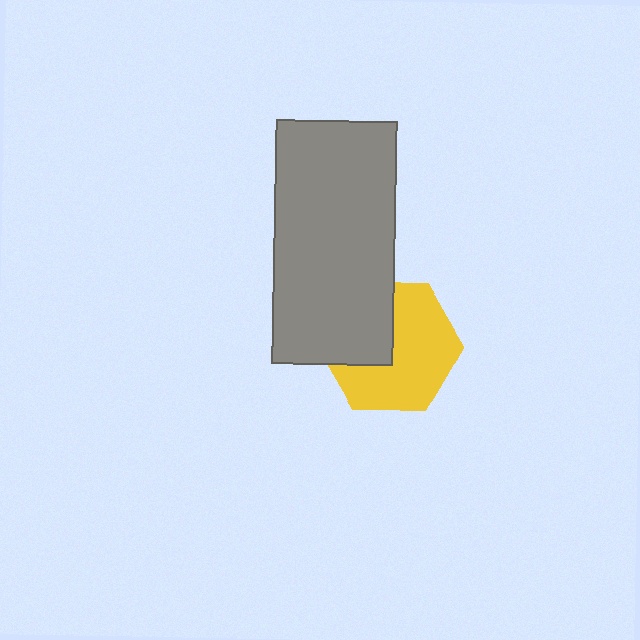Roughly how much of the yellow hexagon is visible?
About half of it is visible (roughly 64%).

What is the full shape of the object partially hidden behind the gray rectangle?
The partially hidden object is a yellow hexagon.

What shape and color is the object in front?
The object in front is a gray rectangle.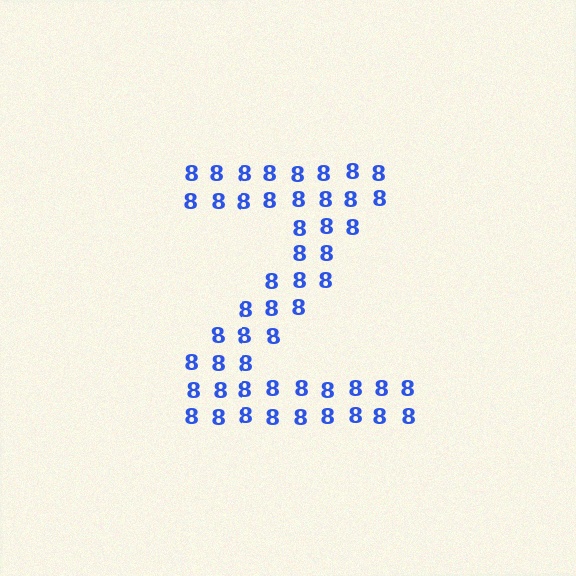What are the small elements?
The small elements are digit 8's.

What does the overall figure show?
The overall figure shows the letter Z.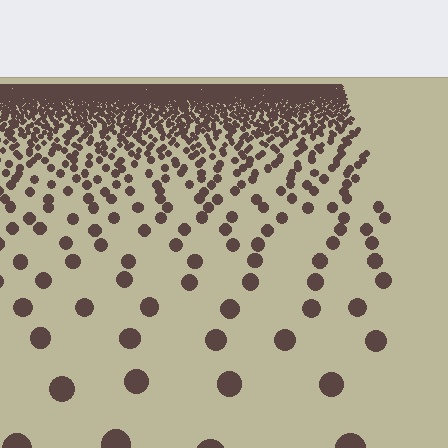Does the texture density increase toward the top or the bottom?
Density increases toward the top.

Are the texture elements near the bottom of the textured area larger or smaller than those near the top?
Larger. Near the bottom, elements are closer to the viewer and appear at a bigger on-screen size.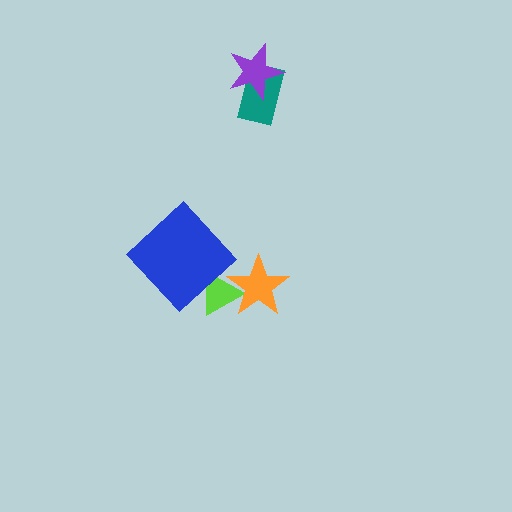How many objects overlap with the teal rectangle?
1 object overlaps with the teal rectangle.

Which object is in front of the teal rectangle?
The purple star is in front of the teal rectangle.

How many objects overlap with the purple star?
1 object overlaps with the purple star.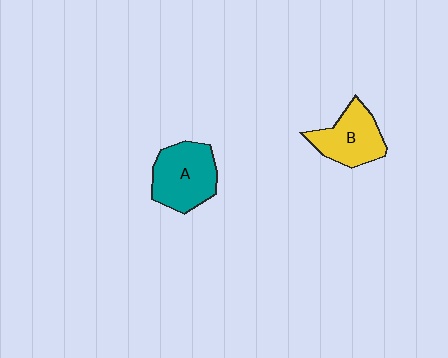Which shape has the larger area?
Shape A (teal).